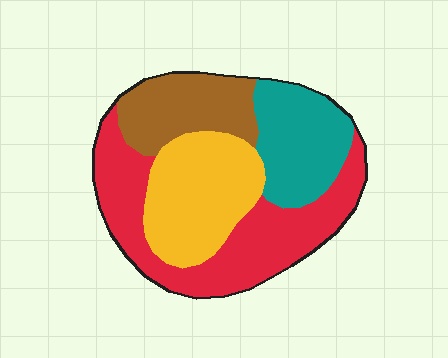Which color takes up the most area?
Red, at roughly 35%.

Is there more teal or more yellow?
Yellow.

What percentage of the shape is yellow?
Yellow covers 26% of the shape.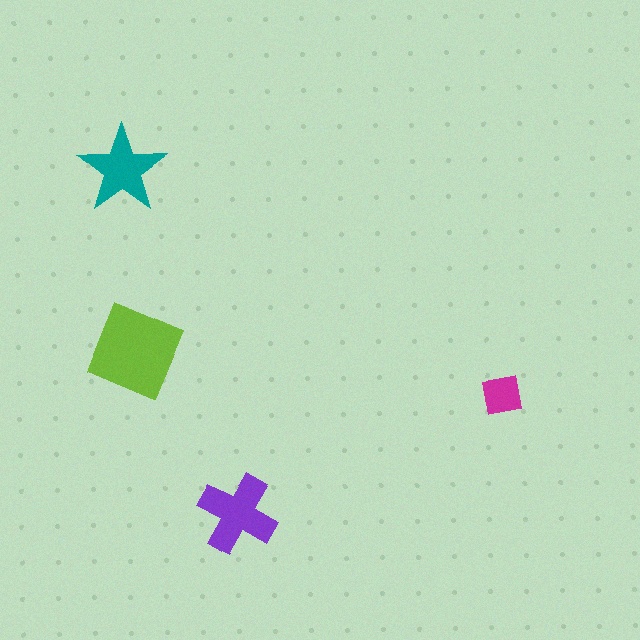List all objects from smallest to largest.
The magenta square, the teal star, the purple cross, the lime square.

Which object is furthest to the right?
The magenta square is rightmost.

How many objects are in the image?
There are 4 objects in the image.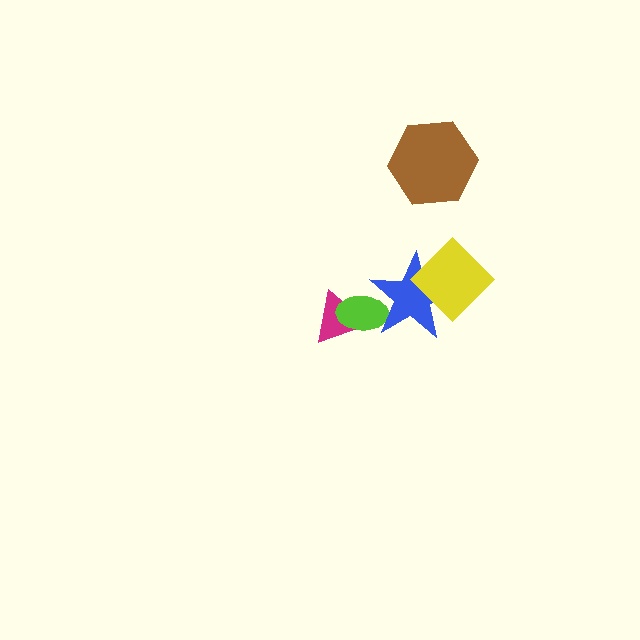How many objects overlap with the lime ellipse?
2 objects overlap with the lime ellipse.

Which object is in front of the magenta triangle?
The lime ellipse is in front of the magenta triangle.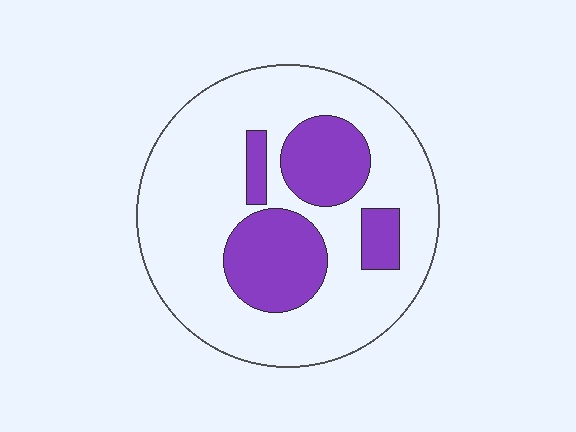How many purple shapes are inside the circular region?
4.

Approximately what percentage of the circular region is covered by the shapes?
Approximately 25%.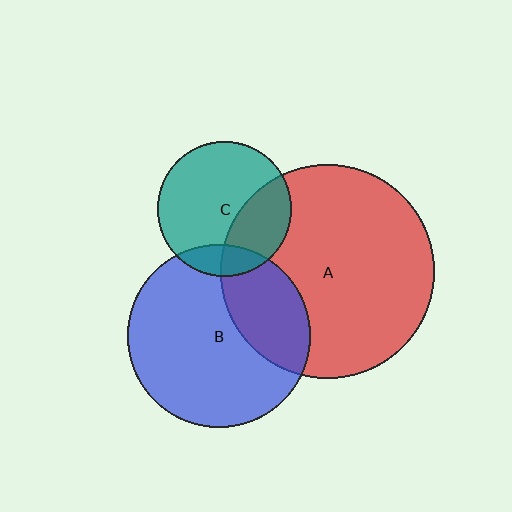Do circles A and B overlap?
Yes.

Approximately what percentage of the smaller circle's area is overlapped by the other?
Approximately 30%.